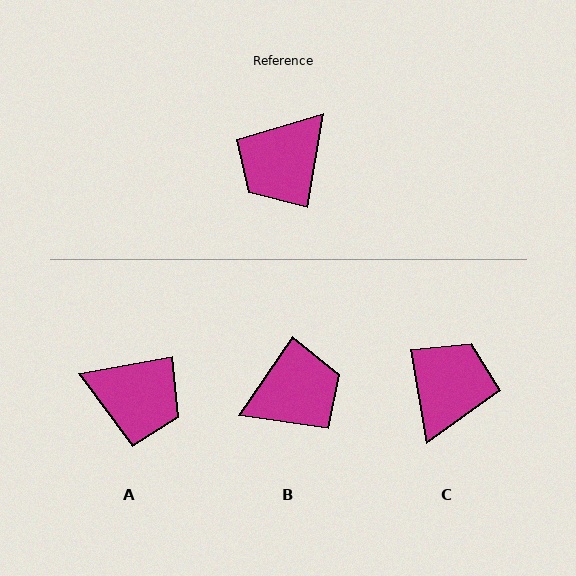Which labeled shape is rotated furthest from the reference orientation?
C, about 161 degrees away.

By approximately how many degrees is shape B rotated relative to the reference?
Approximately 155 degrees counter-clockwise.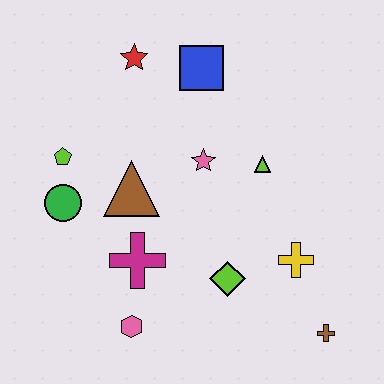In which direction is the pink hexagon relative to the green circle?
The pink hexagon is below the green circle.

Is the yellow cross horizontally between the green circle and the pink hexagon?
No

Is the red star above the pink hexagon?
Yes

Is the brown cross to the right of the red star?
Yes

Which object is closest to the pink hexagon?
The magenta cross is closest to the pink hexagon.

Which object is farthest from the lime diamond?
The red star is farthest from the lime diamond.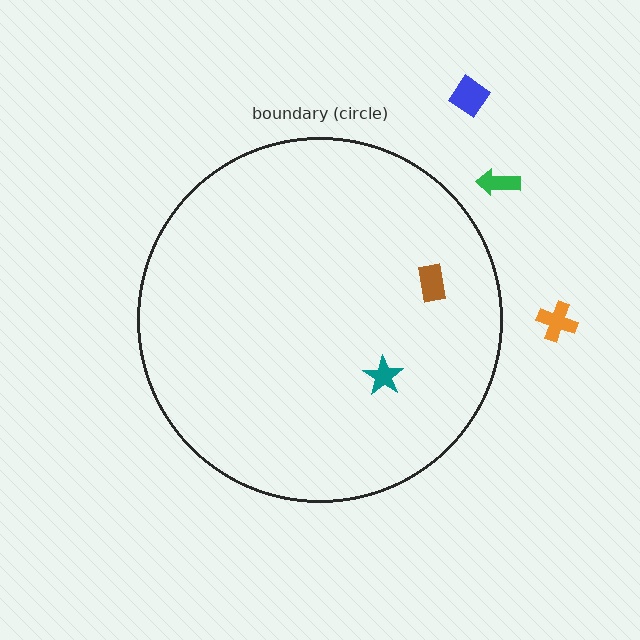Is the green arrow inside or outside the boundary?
Outside.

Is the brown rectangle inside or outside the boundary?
Inside.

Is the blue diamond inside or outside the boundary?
Outside.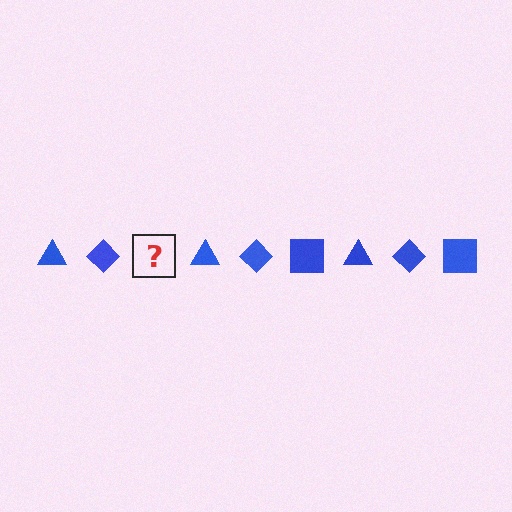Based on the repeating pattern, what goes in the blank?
The blank should be a blue square.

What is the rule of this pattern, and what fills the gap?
The rule is that the pattern cycles through triangle, diamond, square shapes in blue. The gap should be filled with a blue square.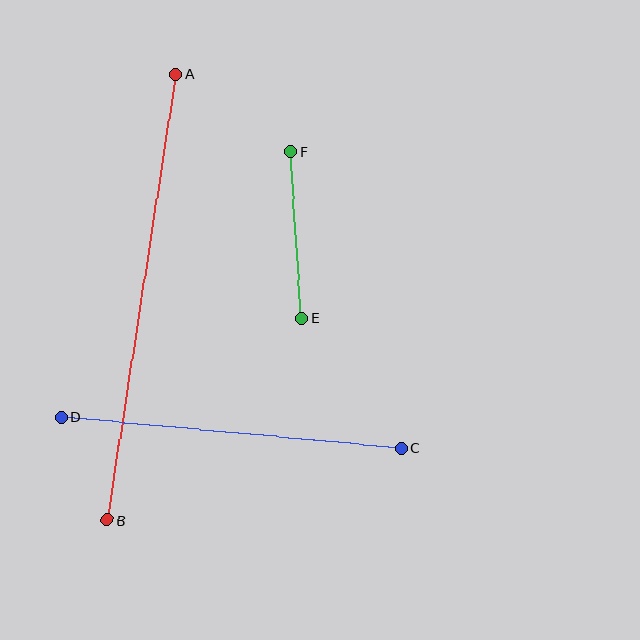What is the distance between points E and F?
The distance is approximately 167 pixels.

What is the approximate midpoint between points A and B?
The midpoint is at approximately (141, 297) pixels.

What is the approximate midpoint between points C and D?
The midpoint is at approximately (231, 433) pixels.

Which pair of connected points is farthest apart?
Points A and B are farthest apart.